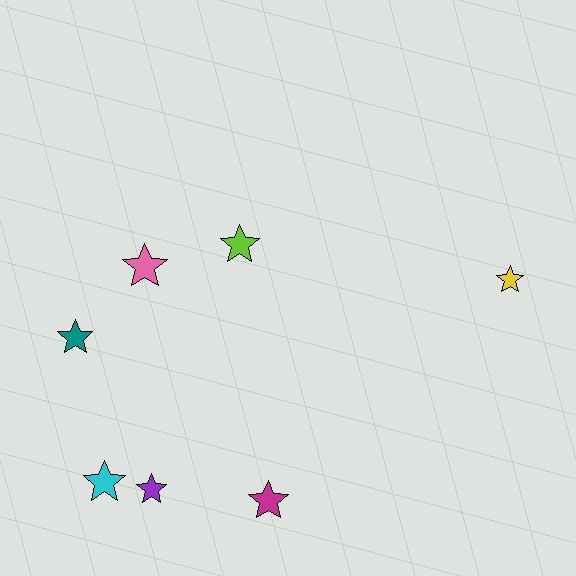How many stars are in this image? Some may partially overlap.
There are 7 stars.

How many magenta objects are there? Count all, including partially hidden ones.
There is 1 magenta object.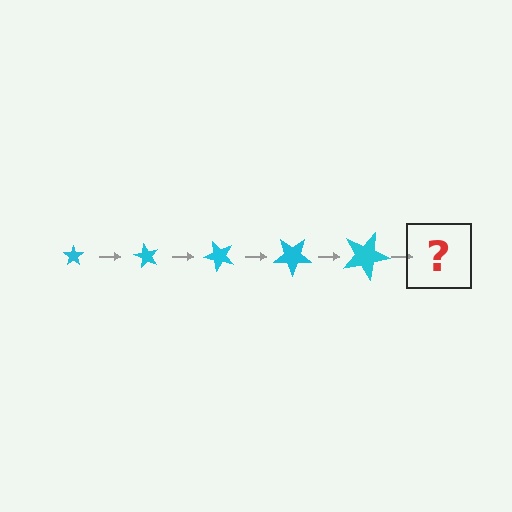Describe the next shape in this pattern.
It should be a star, larger than the previous one and rotated 300 degrees from the start.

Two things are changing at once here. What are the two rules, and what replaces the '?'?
The two rules are that the star grows larger each step and it rotates 60 degrees each step. The '?' should be a star, larger than the previous one and rotated 300 degrees from the start.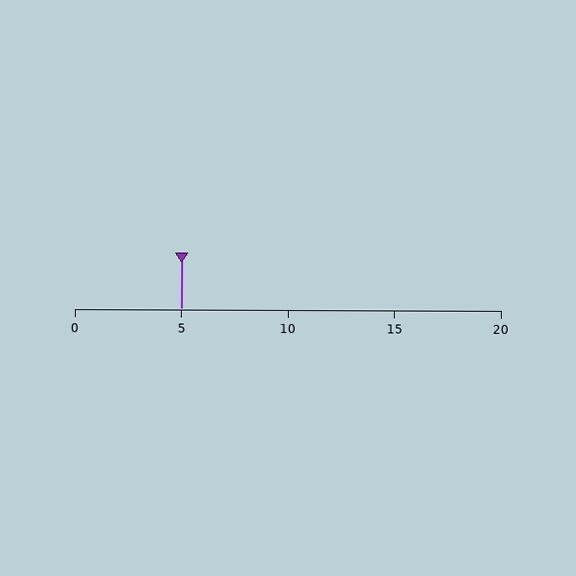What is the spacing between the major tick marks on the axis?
The major ticks are spaced 5 apart.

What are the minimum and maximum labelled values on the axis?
The axis runs from 0 to 20.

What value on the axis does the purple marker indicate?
The marker indicates approximately 5.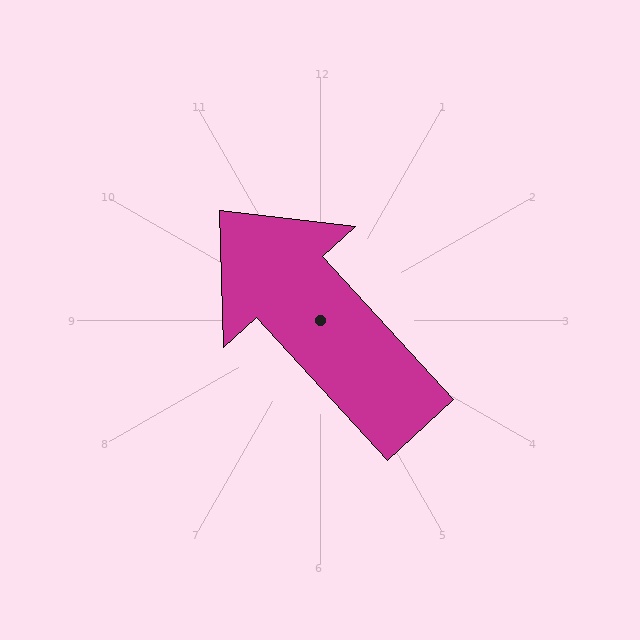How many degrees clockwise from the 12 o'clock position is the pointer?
Approximately 318 degrees.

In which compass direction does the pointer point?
Northwest.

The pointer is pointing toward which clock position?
Roughly 11 o'clock.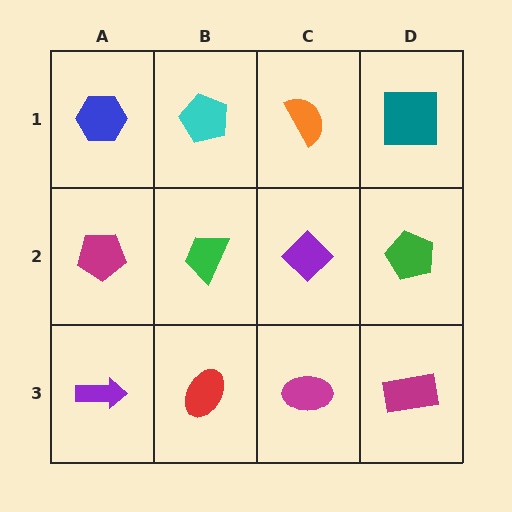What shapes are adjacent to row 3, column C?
A purple diamond (row 2, column C), a red ellipse (row 3, column B), a magenta rectangle (row 3, column D).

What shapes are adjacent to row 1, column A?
A magenta pentagon (row 2, column A), a cyan pentagon (row 1, column B).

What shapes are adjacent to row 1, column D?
A green pentagon (row 2, column D), an orange semicircle (row 1, column C).